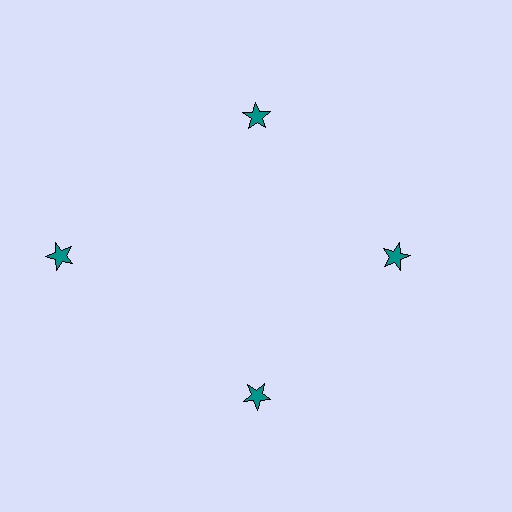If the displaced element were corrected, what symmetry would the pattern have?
It would have 4-fold rotational symmetry — the pattern would map onto itself every 90 degrees.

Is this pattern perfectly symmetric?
No. The 4 teal stars are arranged in a ring, but one element near the 9 o'clock position is pushed outward from the center, breaking the 4-fold rotational symmetry.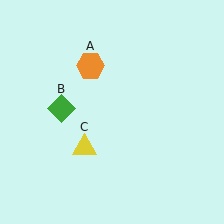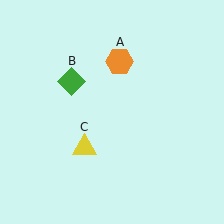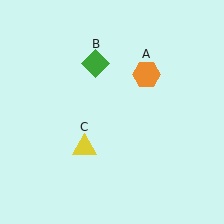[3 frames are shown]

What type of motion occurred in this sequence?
The orange hexagon (object A), green diamond (object B) rotated clockwise around the center of the scene.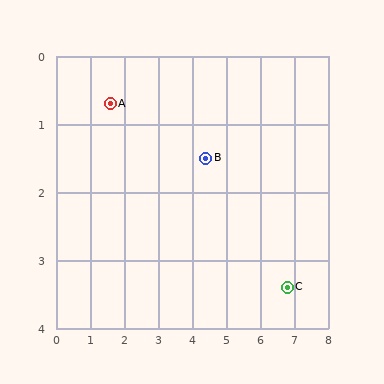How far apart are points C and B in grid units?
Points C and B are about 3.1 grid units apart.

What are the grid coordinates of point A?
Point A is at approximately (1.6, 0.7).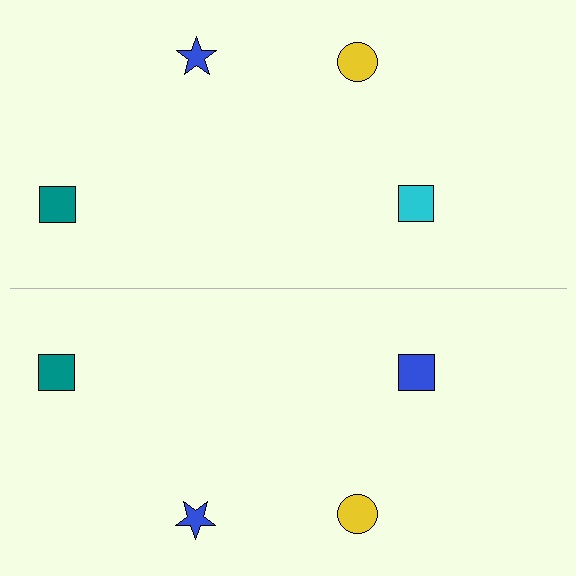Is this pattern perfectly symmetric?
No, the pattern is not perfectly symmetric. The blue square on the bottom side breaks the symmetry — its mirror counterpart is cyan.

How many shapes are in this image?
There are 8 shapes in this image.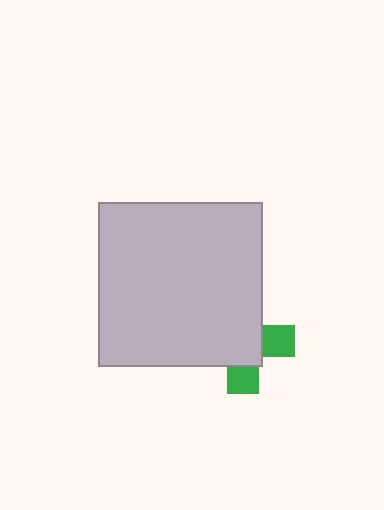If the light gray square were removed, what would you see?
You would see the complete green cross.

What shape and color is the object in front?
The object in front is a light gray square.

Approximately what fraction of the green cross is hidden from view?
Roughly 67% of the green cross is hidden behind the light gray square.